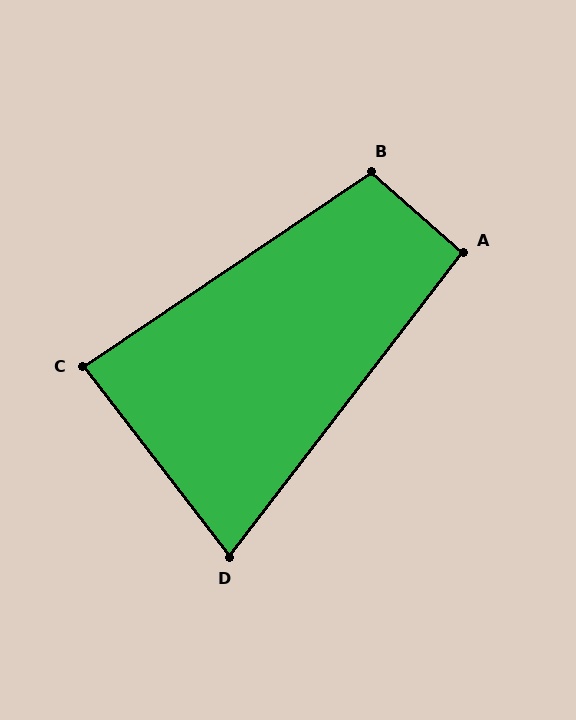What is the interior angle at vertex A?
Approximately 94 degrees (approximately right).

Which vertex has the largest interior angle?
B, at approximately 105 degrees.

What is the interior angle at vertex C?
Approximately 86 degrees (approximately right).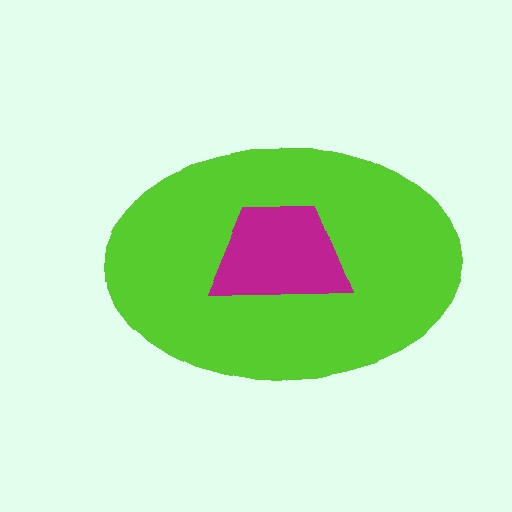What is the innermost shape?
The magenta trapezoid.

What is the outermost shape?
The lime ellipse.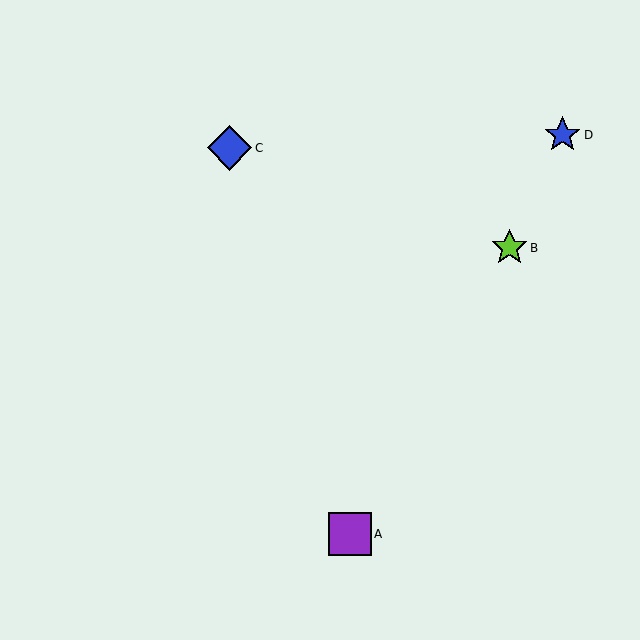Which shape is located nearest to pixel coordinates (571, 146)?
The blue star (labeled D) at (563, 135) is nearest to that location.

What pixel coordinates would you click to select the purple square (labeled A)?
Click at (350, 534) to select the purple square A.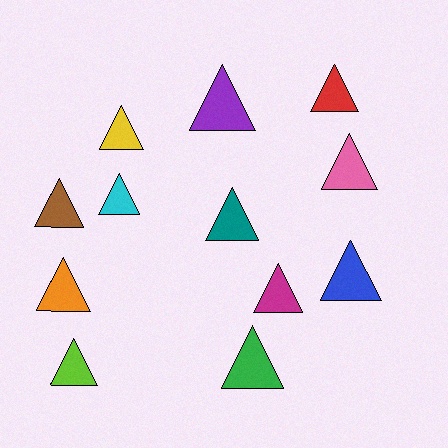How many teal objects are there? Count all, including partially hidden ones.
There is 1 teal object.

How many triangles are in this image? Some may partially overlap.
There are 12 triangles.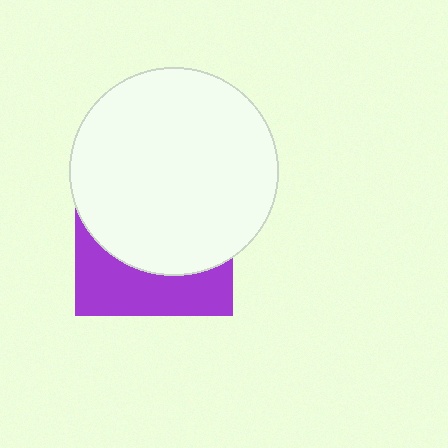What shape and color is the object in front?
The object in front is a white circle.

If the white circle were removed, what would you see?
You would see the complete purple square.